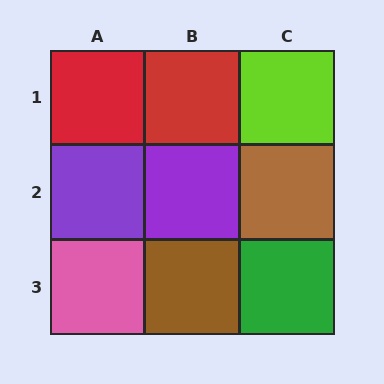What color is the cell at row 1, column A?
Red.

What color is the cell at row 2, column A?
Purple.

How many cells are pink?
1 cell is pink.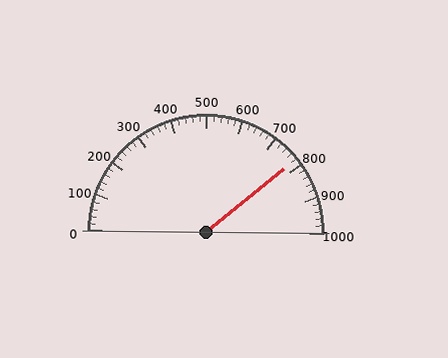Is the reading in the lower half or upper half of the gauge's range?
The reading is in the upper half of the range (0 to 1000).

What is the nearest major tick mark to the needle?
The nearest major tick mark is 800.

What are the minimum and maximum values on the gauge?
The gauge ranges from 0 to 1000.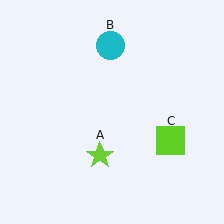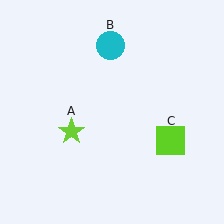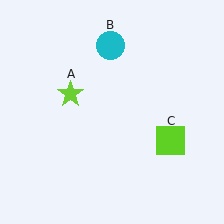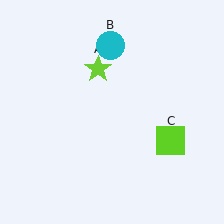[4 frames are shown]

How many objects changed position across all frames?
1 object changed position: lime star (object A).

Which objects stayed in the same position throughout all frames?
Cyan circle (object B) and lime square (object C) remained stationary.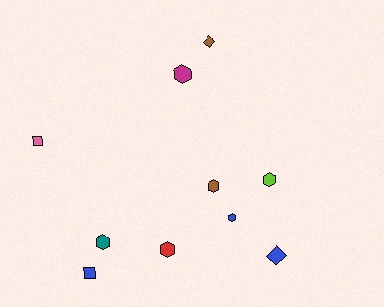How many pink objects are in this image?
There is 1 pink object.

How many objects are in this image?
There are 10 objects.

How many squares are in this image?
There are 2 squares.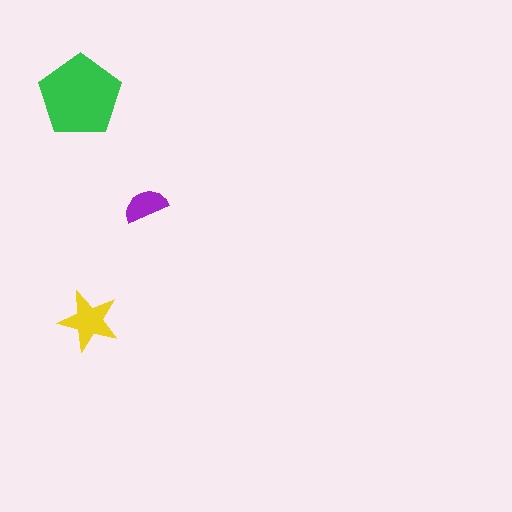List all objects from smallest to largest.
The purple semicircle, the yellow star, the green pentagon.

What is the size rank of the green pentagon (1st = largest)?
1st.